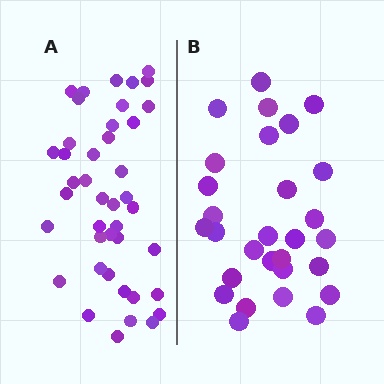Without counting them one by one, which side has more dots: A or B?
Region A (the left region) has more dots.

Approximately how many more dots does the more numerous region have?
Region A has approximately 15 more dots than region B.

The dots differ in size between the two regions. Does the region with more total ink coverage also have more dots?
No. Region B has more total ink coverage because its dots are larger, but region A actually contains more individual dots. Total area can be misleading — the number of items is what matters here.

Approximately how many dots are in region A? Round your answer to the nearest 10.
About 40 dots. (The exact count is 42, which rounds to 40.)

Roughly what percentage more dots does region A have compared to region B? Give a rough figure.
About 45% more.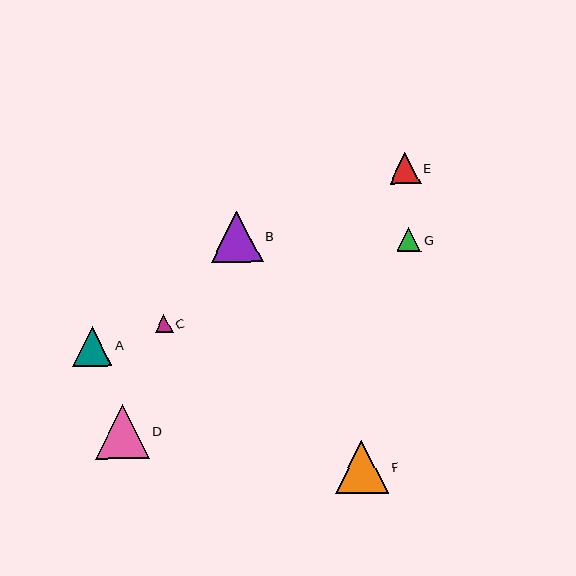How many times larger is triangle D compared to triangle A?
Triangle D is approximately 1.4 times the size of triangle A.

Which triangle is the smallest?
Triangle C is the smallest with a size of approximately 18 pixels.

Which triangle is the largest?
Triangle D is the largest with a size of approximately 54 pixels.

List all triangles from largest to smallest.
From largest to smallest: D, F, B, A, E, G, C.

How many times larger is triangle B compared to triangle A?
Triangle B is approximately 1.3 times the size of triangle A.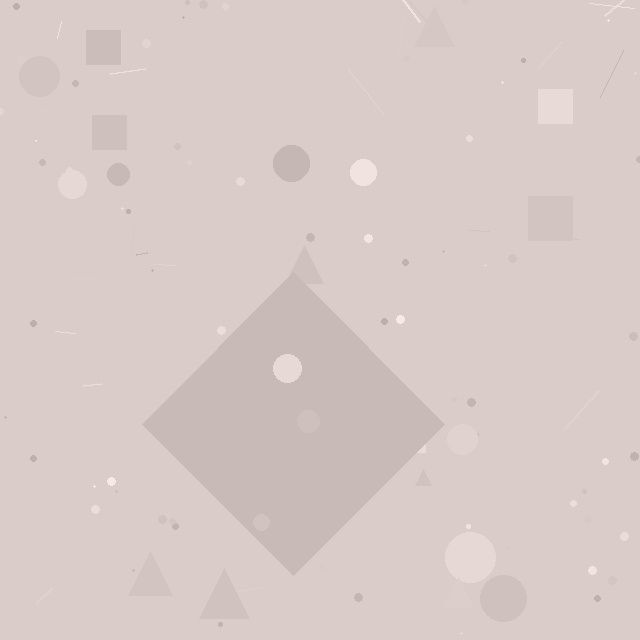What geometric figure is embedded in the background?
A diamond is embedded in the background.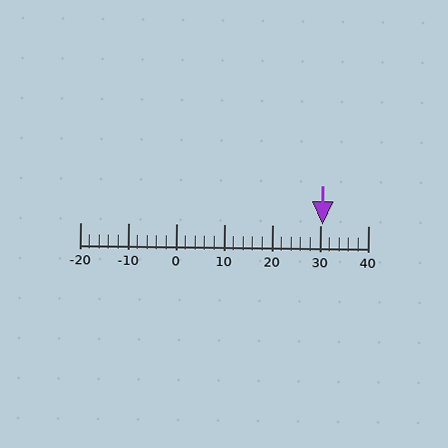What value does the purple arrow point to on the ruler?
The purple arrow points to approximately 31.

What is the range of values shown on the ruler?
The ruler shows values from -20 to 40.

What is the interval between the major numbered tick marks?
The major tick marks are spaced 10 units apart.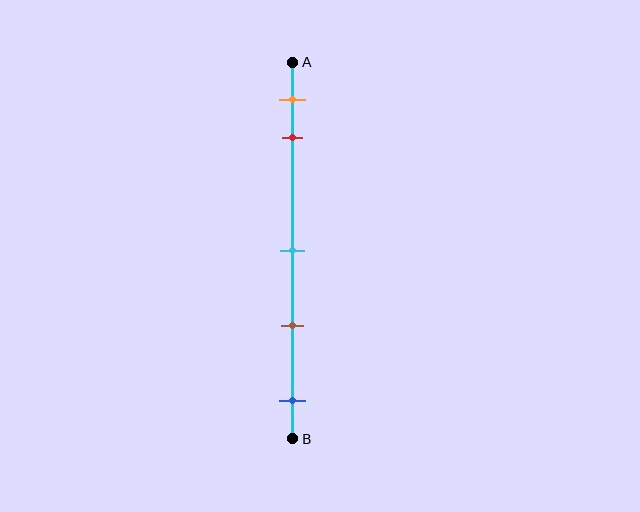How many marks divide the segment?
There are 5 marks dividing the segment.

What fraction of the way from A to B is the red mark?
The red mark is approximately 20% (0.2) of the way from A to B.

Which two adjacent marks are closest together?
The orange and red marks are the closest adjacent pair.